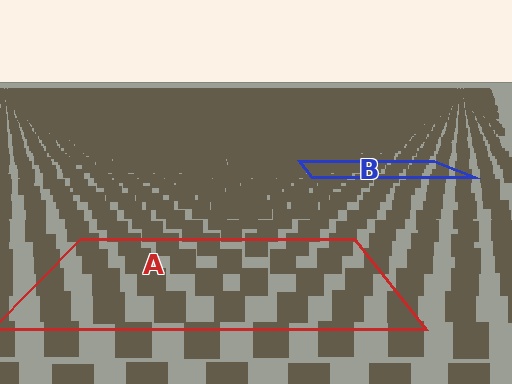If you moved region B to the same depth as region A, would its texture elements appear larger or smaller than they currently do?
They would appear larger. At a closer depth, the same texture elements are projected at a bigger on-screen size.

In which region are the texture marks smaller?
The texture marks are smaller in region B, because it is farther away.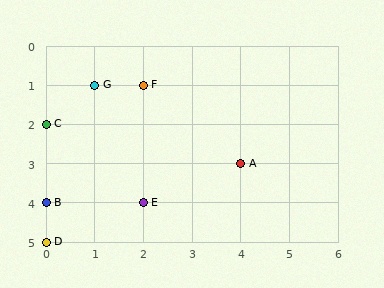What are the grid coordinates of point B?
Point B is at grid coordinates (0, 4).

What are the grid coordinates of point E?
Point E is at grid coordinates (2, 4).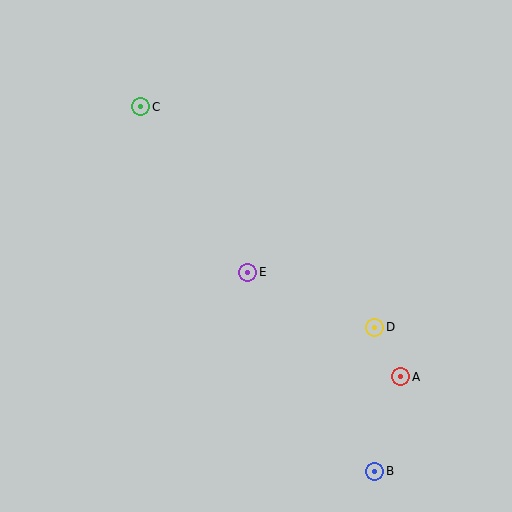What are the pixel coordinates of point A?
Point A is at (401, 377).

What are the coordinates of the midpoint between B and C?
The midpoint between B and C is at (258, 289).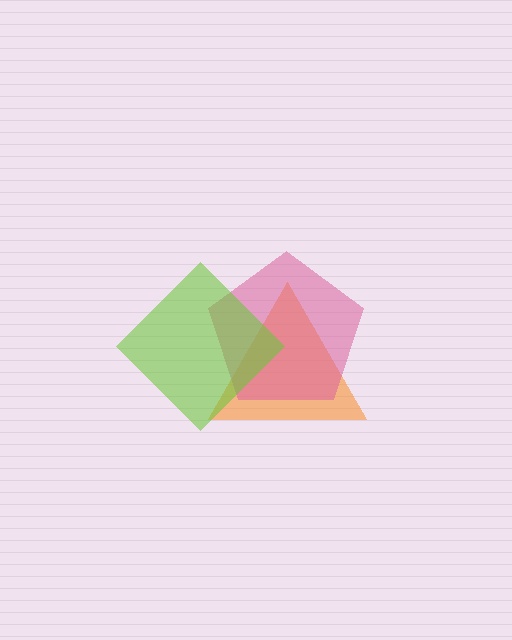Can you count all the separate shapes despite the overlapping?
Yes, there are 3 separate shapes.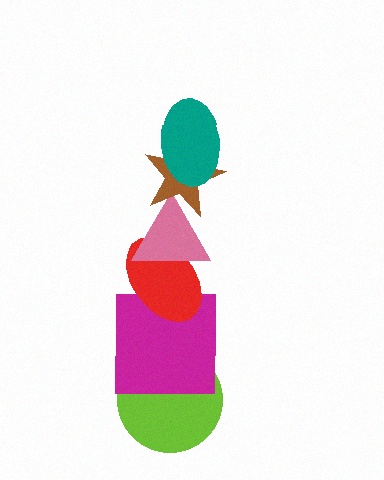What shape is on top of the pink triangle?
The brown star is on top of the pink triangle.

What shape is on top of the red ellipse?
The pink triangle is on top of the red ellipse.